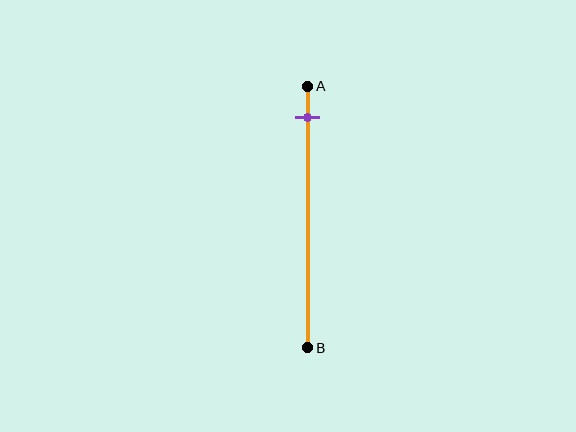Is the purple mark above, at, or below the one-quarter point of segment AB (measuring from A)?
The purple mark is above the one-quarter point of segment AB.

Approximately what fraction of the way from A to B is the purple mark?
The purple mark is approximately 10% of the way from A to B.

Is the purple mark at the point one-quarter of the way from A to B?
No, the mark is at about 10% from A, not at the 25% one-quarter point.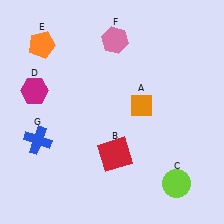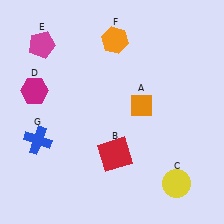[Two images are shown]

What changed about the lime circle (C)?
In Image 1, C is lime. In Image 2, it changed to yellow.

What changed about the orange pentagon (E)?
In Image 1, E is orange. In Image 2, it changed to magenta.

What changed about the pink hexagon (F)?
In Image 1, F is pink. In Image 2, it changed to orange.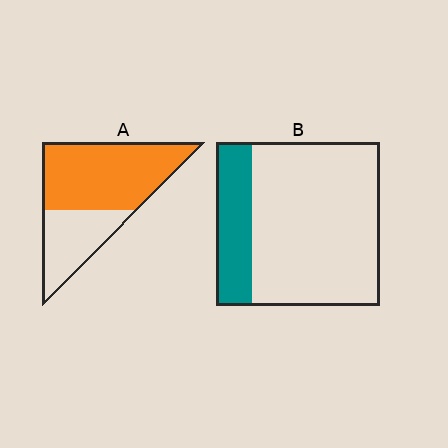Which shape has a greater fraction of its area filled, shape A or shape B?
Shape A.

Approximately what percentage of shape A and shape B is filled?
A is approximately 65% and B is approximately 20%.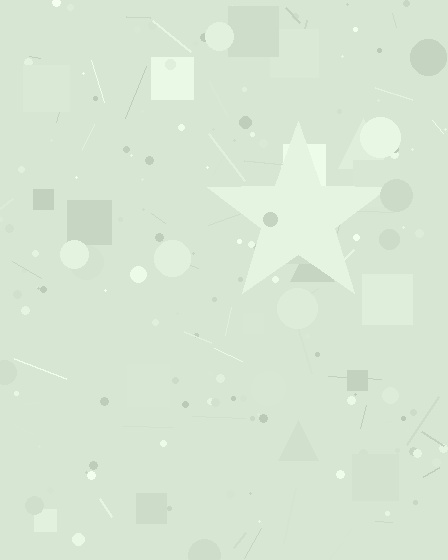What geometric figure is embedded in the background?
A star is embedded in the background.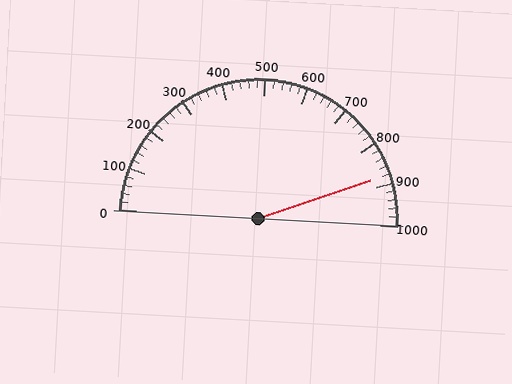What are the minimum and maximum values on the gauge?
The gauge ranges from 0 to 1000.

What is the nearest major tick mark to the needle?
The nearest major tick mark is 900.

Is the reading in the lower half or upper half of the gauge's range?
The reading is in the upper half of the range (0 to 1000).